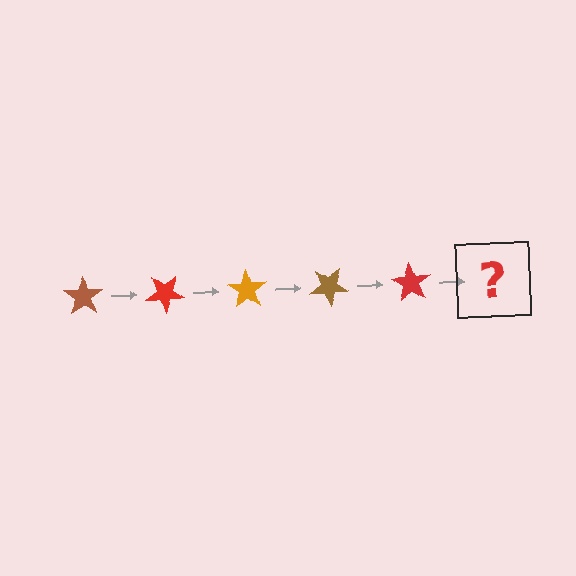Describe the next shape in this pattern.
It should be an orange star, rotated 175 degrees from the start.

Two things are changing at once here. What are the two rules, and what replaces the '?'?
The two rules are that it rotates 35 degrees each step and the color cycles through brown, red, and orange. The '?' should be an orange star, rotated 175 degrees from the start.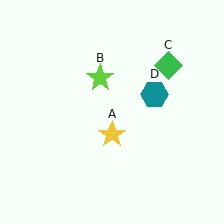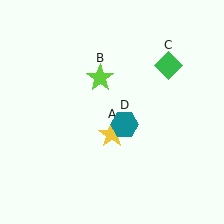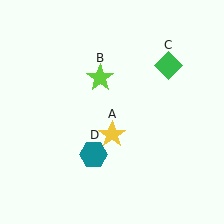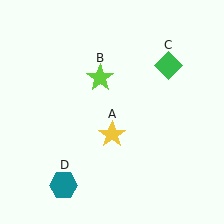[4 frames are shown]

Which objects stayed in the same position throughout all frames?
Yellow star (object A) and lime star (object B) and green diamond (object C) remained stationary.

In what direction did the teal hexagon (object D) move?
The teal hexagon (object D) moved down and to the left.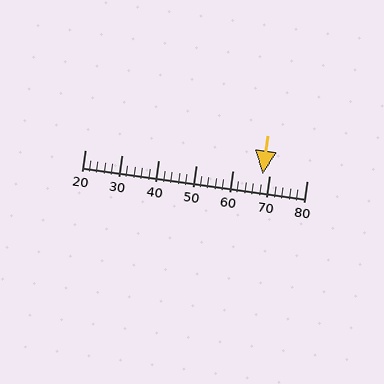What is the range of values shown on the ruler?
The ruler shows values from 20 to 80.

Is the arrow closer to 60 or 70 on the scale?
The arrow is closer to 70.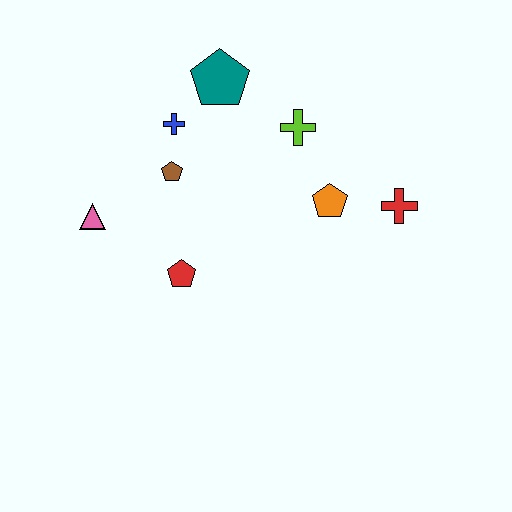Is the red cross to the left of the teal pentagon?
No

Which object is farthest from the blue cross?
The red cross is farthest from the blue cross.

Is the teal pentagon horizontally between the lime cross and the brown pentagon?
Yes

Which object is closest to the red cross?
The orange pentagon is closest to the red cross.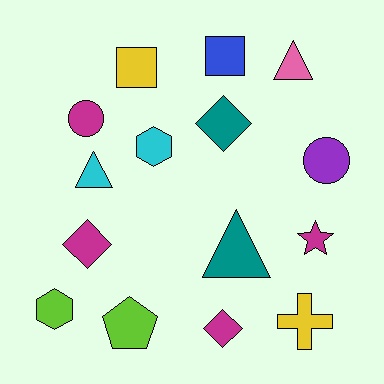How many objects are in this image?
There are 15 objects.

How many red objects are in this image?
There are no red objects.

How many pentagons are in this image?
There is 1 pentagon.